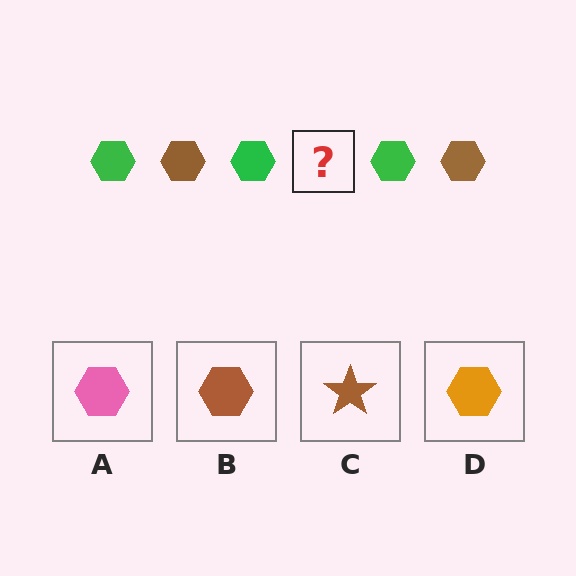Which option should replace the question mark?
Option B.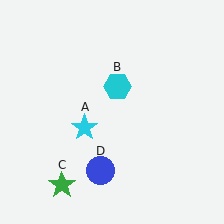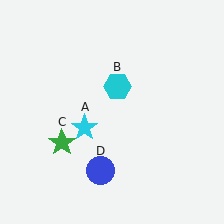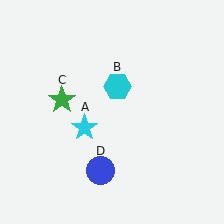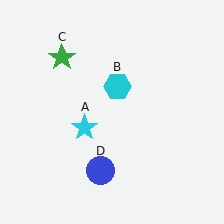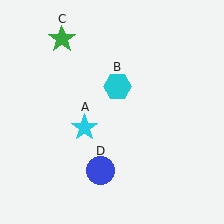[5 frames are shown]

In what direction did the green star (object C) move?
The green star (object C) moved up.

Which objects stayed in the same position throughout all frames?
Cyan star (object A) and cyan hexagon (object B) and blue circle (object D) remained stationary.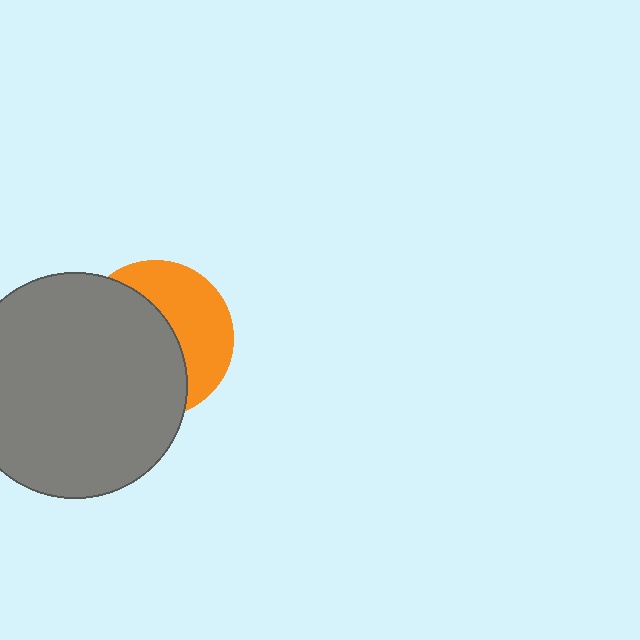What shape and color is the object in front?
The object in front is a gray circle.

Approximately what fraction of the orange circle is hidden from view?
Roughly 58% of the orange circle is hidden behind the gray circle.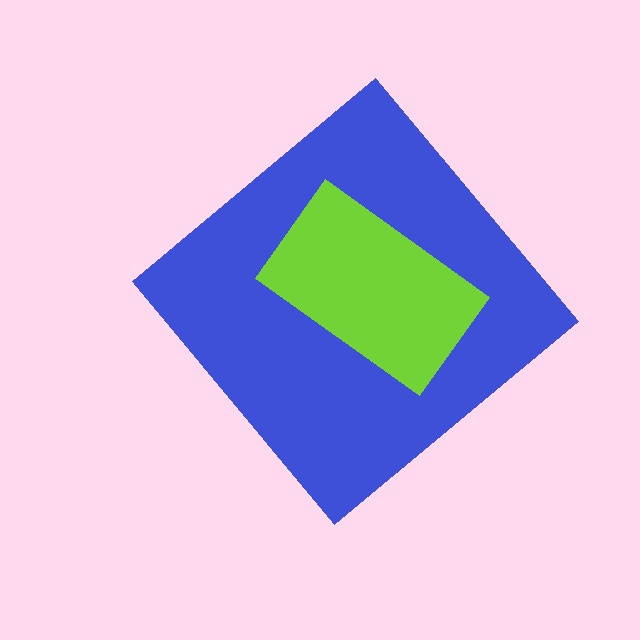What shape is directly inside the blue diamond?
The lime rectangle.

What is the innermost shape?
The lime rectangle.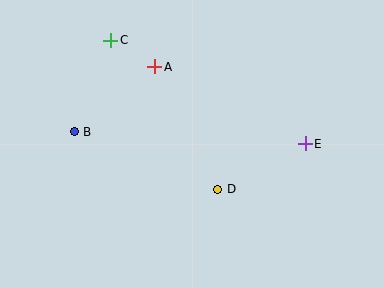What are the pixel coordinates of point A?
Point A is at (155, 67).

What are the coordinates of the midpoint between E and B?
The midpoint between E and B is at (190, 138).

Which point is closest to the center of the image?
Point D at (218, 189) is closest to the center.